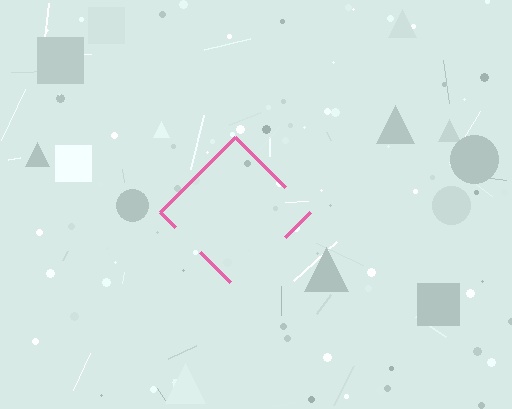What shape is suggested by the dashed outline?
The dashed outline suggests a diamond.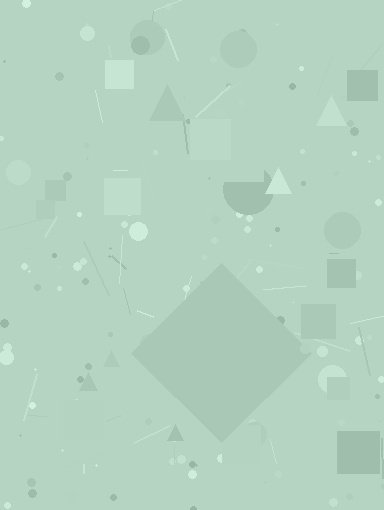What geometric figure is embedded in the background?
A diamond is embedded in the background.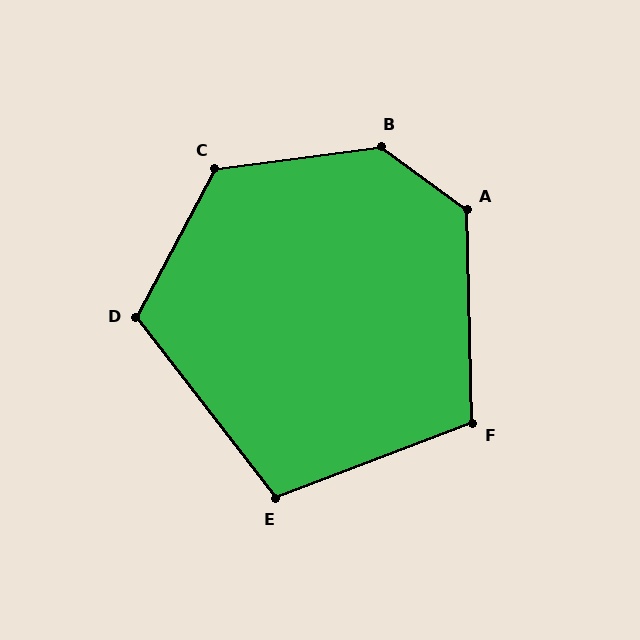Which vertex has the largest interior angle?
B, at approximately 136 degrees.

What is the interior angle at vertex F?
Approximately 110 degrees (obtuse).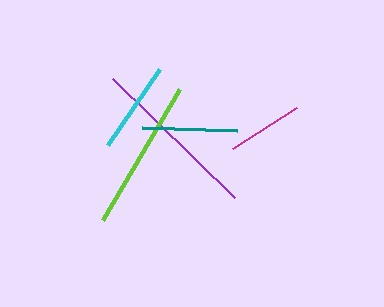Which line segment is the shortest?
The magenta line is the shortest at approximately 76 pixels.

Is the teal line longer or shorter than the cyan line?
The teal line is longer than the cyan line.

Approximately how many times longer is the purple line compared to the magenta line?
The purple line is approximately 2.2 times the length of the magenta line.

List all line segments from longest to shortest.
From longest to shortest: purple, lime, teal, cyan, magenta.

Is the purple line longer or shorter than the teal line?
The purple line is longer than the teal line.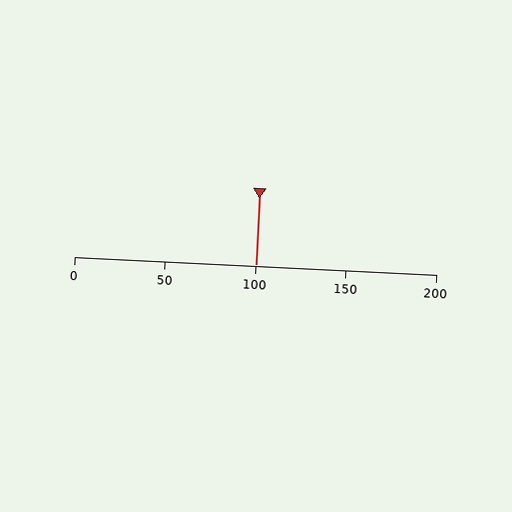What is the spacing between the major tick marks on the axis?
The major ticks are spaced 50 apart.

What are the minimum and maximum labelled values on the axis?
The axis runs from 0 to 200.